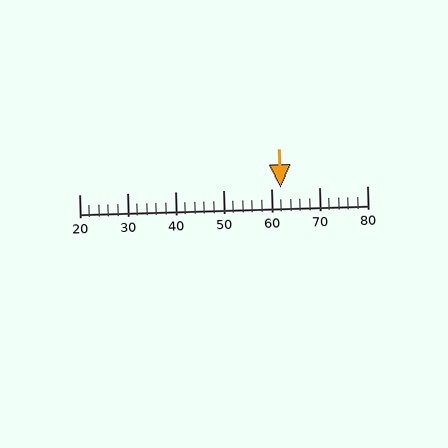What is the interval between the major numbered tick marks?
The major tick marks are spaced 10 units apart.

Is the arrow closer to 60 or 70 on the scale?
The arrow is closer to 60.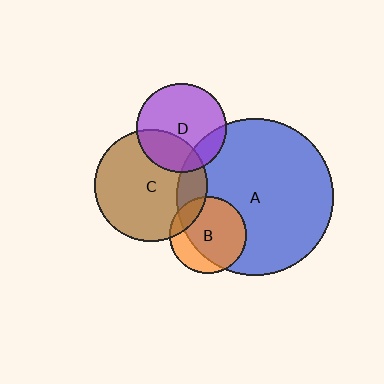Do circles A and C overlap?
Yes.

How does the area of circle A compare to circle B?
Approximately 4.2 times.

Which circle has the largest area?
Circle A (blue).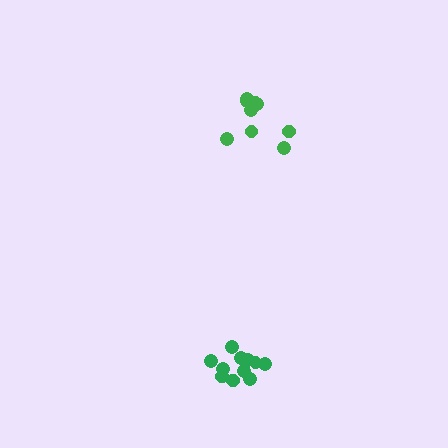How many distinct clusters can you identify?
There are 2 distinct clusters.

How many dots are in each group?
Group 1: 9 dots, Group 2: 11 dots (20 total).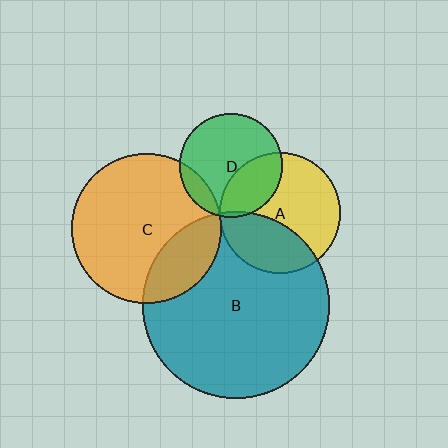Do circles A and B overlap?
Yes.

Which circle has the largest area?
Circle B (teal).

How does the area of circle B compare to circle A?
Approximately 2.4 times.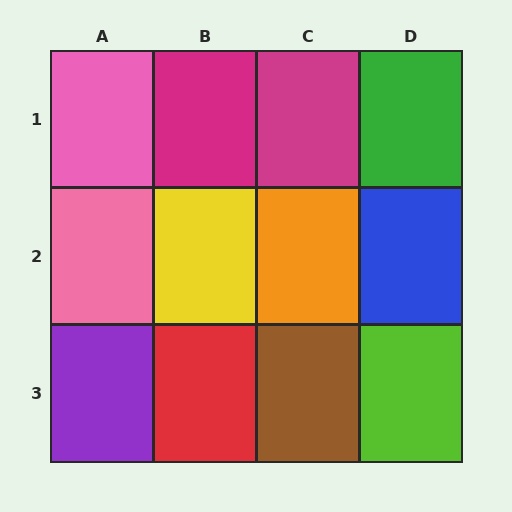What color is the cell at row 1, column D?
Green.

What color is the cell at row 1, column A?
Pink.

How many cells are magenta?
2 cells are magenta.